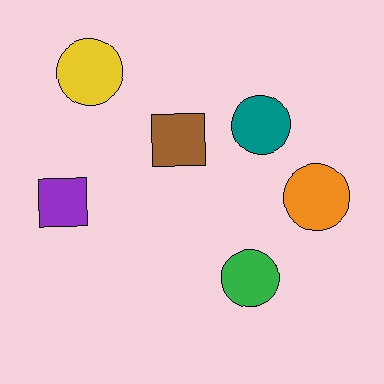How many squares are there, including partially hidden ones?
There are 2 squares.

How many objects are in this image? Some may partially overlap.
There are 6 objects.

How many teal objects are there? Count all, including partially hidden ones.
There is 1 teal object.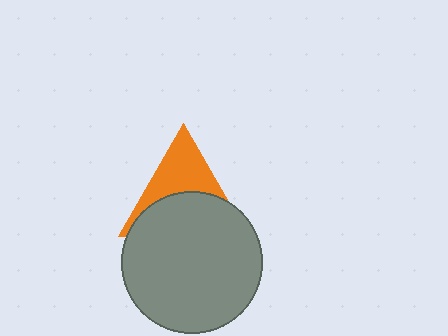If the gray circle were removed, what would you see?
You would see the complete orange triangle.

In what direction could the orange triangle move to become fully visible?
The orange triangle could move up. That would shift it out from behind the gray circle entirely.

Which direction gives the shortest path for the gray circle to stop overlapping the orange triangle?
Moving down gives the shortest separation.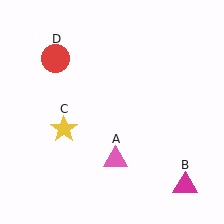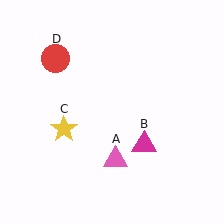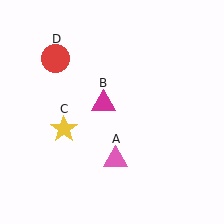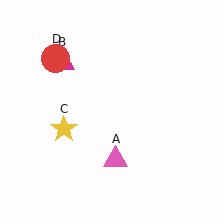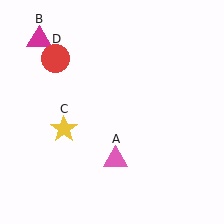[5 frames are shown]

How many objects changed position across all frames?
1 object changed position: magenta triangle (object B).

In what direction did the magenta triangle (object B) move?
The magenta triangle (object B) moved up and to the left.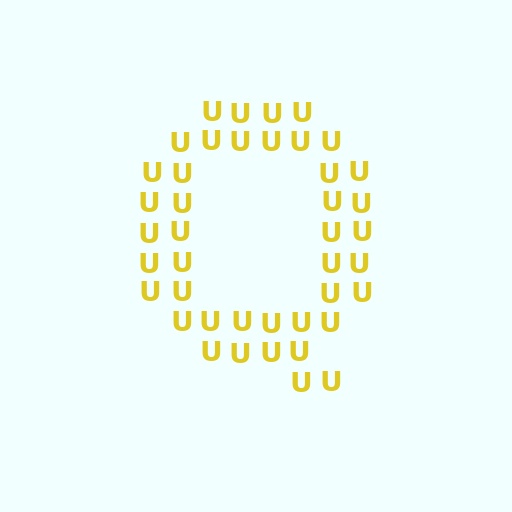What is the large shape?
The large shape is the letter Q.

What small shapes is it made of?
It is made of small letter U's.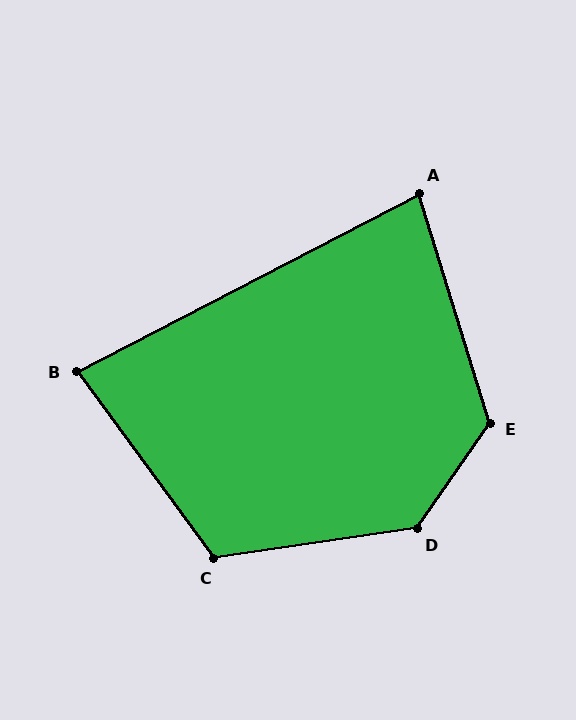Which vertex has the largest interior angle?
D, at approximately 133 degrees.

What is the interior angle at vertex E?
Approximately 128 degrees (obtuse).